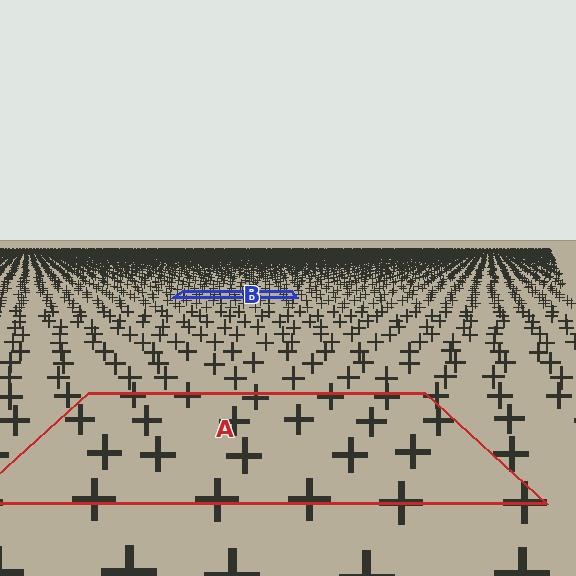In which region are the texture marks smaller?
The texture marks are smaller in region B, because it is farther away.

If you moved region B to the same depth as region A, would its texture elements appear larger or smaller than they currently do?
They would appear larger. At a closer depth, the same texture elements are projected at a bigger on-screen size.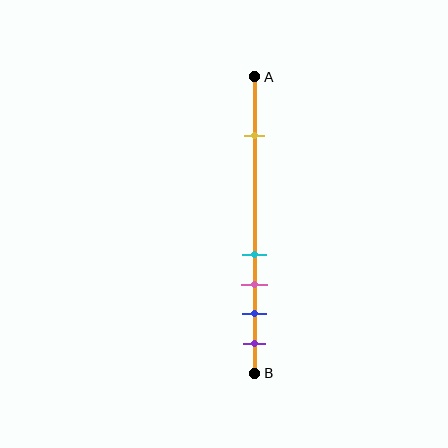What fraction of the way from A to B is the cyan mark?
The cyan mark is approximately 60% (0.6) of the way from A to B.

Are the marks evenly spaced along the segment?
No, the marks are not evenly spaced.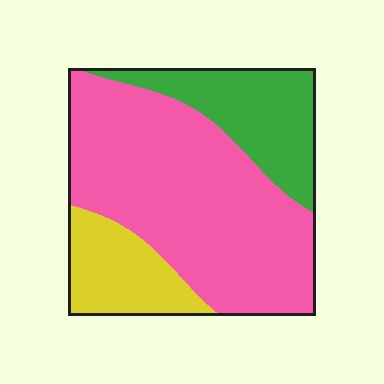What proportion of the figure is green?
Green takes up about one fifth (1/5) of the figure.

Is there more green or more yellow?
Green.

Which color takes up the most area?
Pink, at roughly 60%.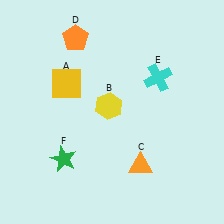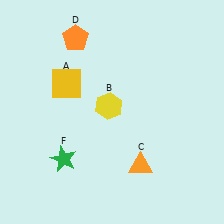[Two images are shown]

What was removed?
The cyan cross (E) was removed in Image 2.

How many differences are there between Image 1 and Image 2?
There is 1 difference between the two images.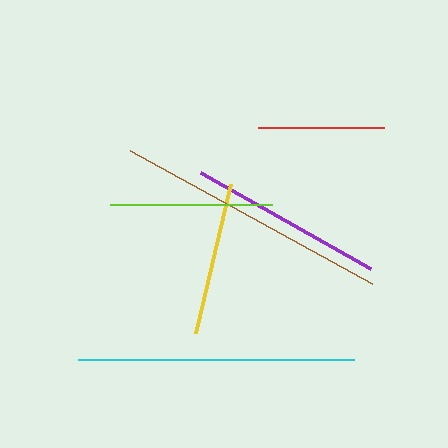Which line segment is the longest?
The brown line is the longest at approximately 276 pixels.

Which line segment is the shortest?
The red line is the shortest at approximately 126 pixels.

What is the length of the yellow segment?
The yellow segment is approximately 153 pixels long.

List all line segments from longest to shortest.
From longest to shortest: brown, cyan, purple, lime, yellow, red.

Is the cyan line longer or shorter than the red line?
The cyan line is longer than the red line.